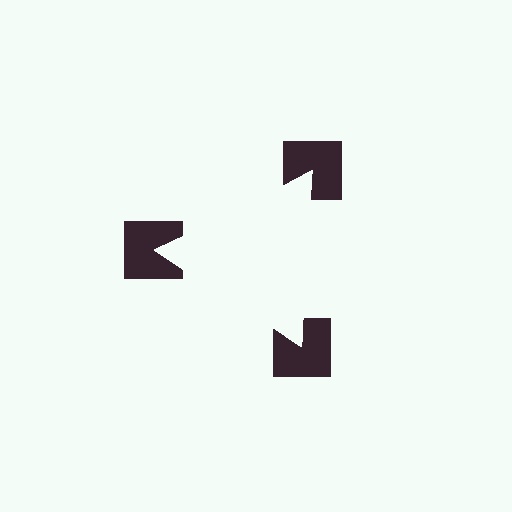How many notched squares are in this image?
There are 3 — one at each vertex of the illusory triangle.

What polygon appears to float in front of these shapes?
An illusory triangle — its edges are inferred from the aligned wedge cuts in the notched squares, not physically drawn.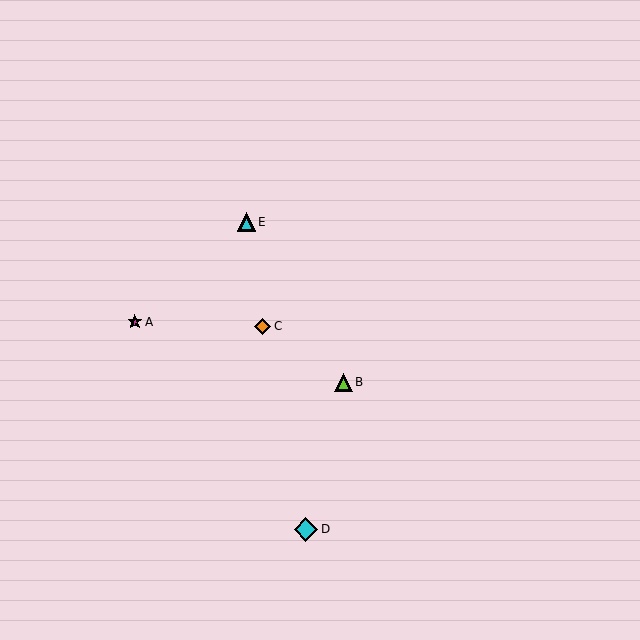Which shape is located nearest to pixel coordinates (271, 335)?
The orange diamond (labeled C) at (263, 326) is nearest to that location.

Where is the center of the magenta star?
The center of the magenta star is at (135, 322).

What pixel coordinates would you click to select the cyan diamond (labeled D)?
Click at (306, 529) to select the cyan diamond D.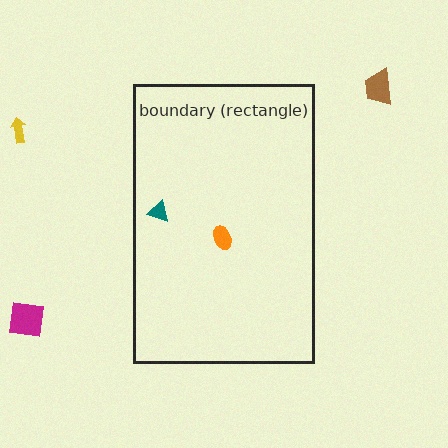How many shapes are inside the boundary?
2 inside, 3 outside.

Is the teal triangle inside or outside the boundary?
Inside.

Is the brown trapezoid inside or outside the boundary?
Outside.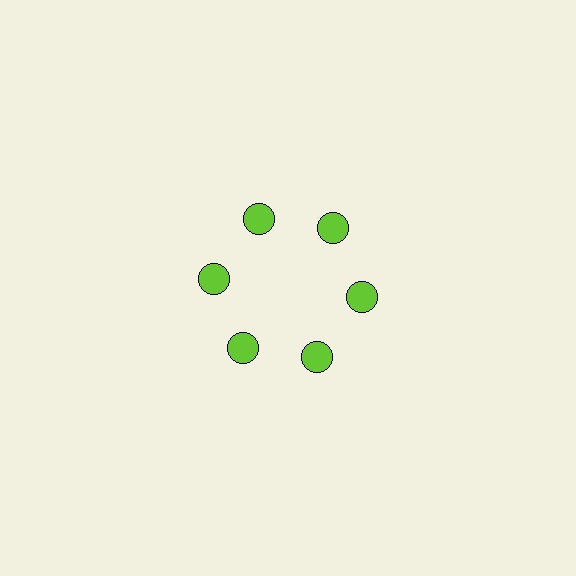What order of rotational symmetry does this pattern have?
This pattern has 6-fold rotational symmetry.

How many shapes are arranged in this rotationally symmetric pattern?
There are 6 shapes, arranged in 6 groups of 1.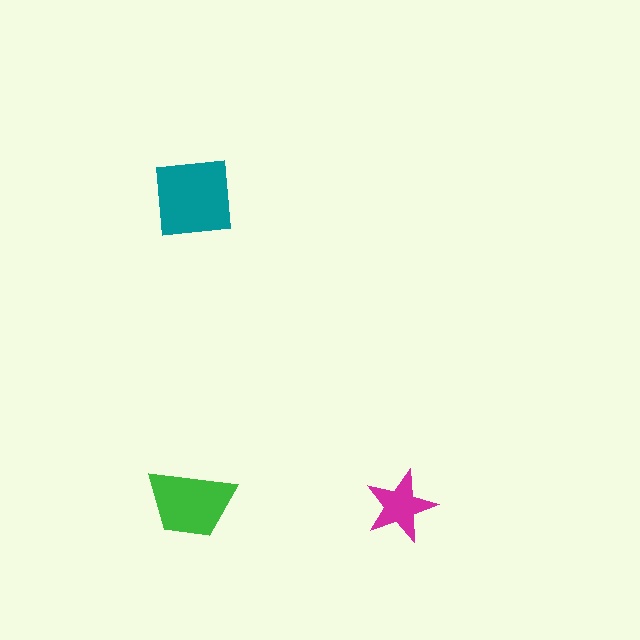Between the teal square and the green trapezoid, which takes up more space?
The teal square.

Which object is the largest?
The teal square.